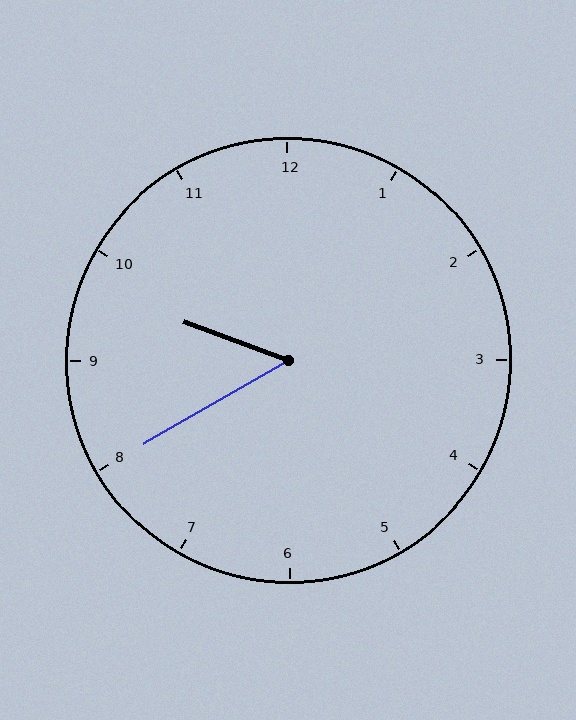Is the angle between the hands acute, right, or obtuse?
It is acute.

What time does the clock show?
9:40.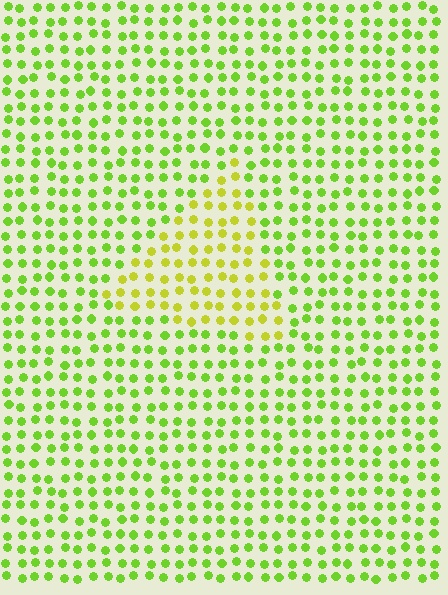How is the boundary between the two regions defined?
The boundary is defined purely by a slight shift in hue (about 30 degrees). Spacing, size, and orientation are identical on both sides.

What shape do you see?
I see a triangle.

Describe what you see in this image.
The image is filled with small lime elements in a uniform arrangement. A triangle-shaped region is visible where the elements are tinted to a slightly different hue, forming a subtle color boundary.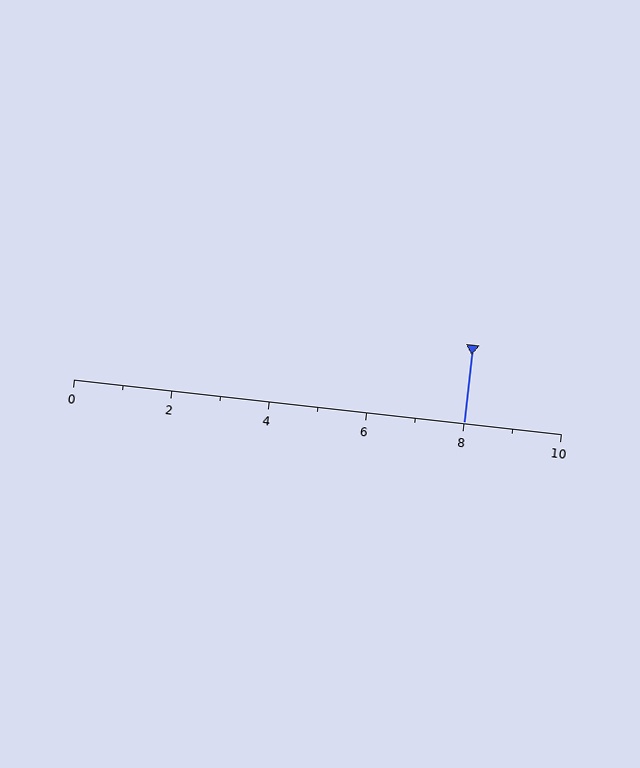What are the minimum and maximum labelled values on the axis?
The axis runs from 0 to 10.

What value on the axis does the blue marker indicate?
The marker indicates approximately 8.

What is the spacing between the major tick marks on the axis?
The major ticks are spaced 2 apart.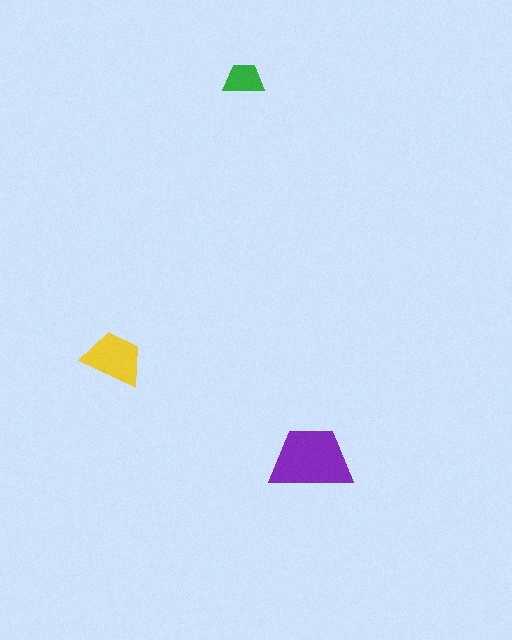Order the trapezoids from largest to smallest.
the purple one, the yellow one, the green one.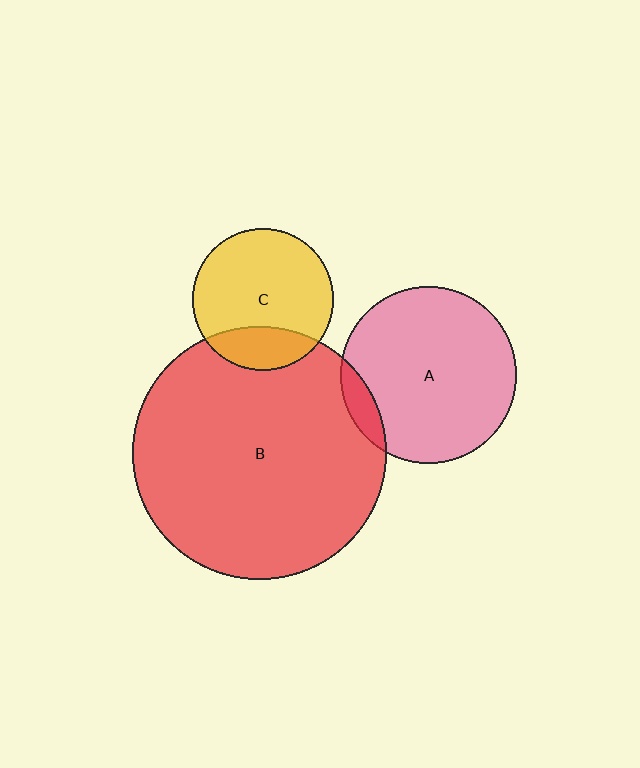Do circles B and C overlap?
Yes.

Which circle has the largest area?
Circle B (red).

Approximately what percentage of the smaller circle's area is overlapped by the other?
Approximately 20%.